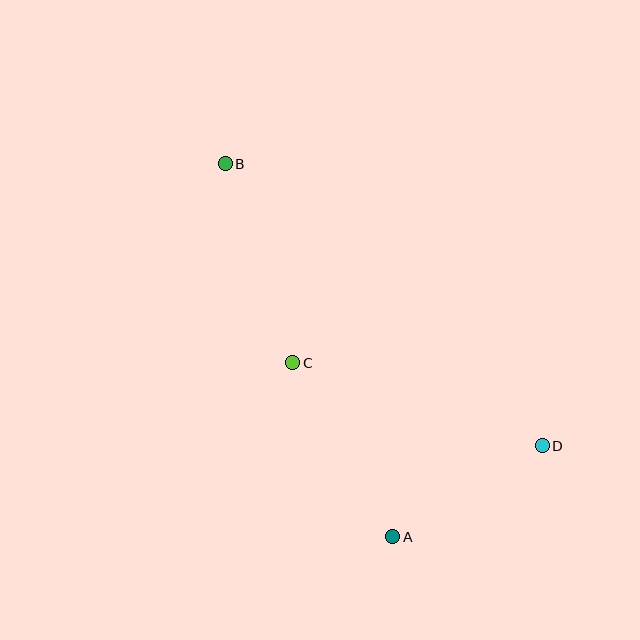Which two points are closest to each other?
Points A and D are closest to each other.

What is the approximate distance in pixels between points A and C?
The distance between A and C is approximately 200 pixels.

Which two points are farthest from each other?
Points B and D are farthest from each other.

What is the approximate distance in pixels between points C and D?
The distance between C and D is approximately 263 pixels.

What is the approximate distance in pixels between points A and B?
The distance between A and B is approximately 409 pixels.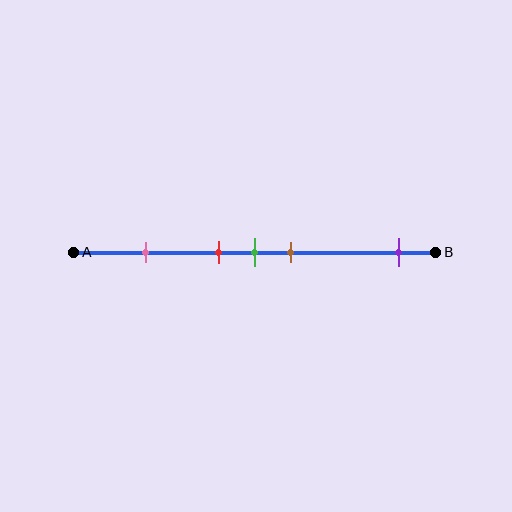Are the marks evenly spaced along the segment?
No, the marks are not evenly spaced.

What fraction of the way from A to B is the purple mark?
The purple mark is approximately 90% (0.9) of the way from A to B.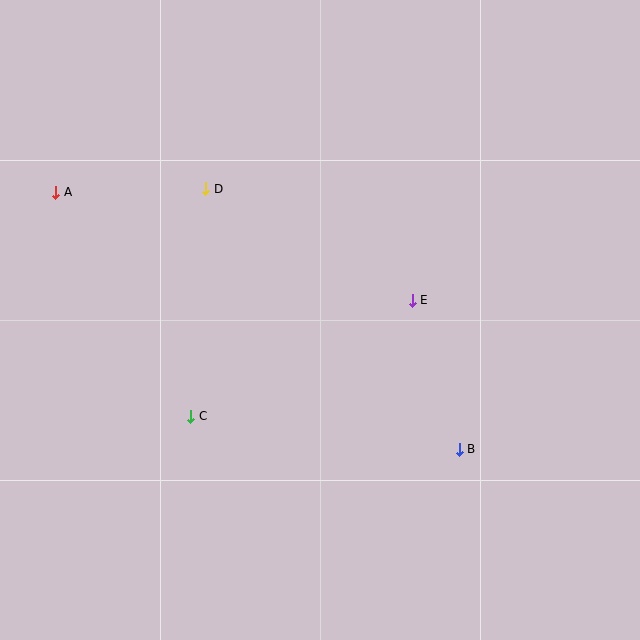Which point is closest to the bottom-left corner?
Point C is closest to the bottom-left corner.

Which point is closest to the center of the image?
Point E at (412, 300) is closest to the center.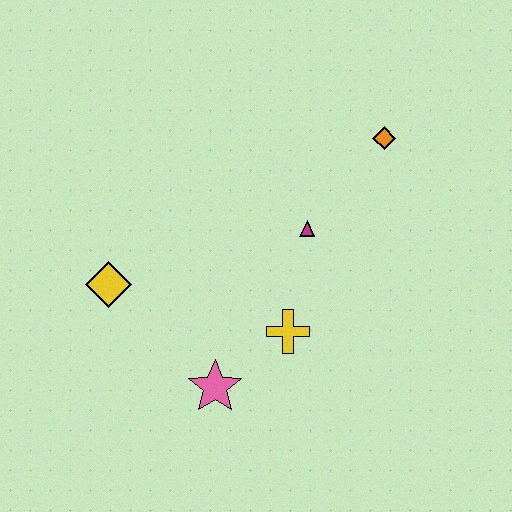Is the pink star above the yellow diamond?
No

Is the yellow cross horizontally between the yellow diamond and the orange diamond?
Yes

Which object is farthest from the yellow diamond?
The orange diamond is farthest from the yellow diamond.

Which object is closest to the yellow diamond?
The pink star is closest to the yellow diamond.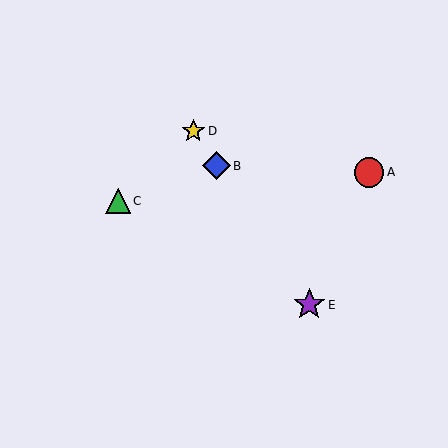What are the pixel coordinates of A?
Object A is at (369, 172).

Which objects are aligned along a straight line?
Objects B, D, E are aligned along a straight line.